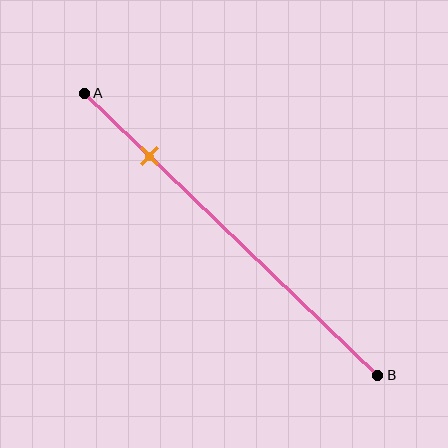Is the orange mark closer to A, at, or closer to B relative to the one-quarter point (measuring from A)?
The orange mark is approximately at the one-quarter point of segment AB.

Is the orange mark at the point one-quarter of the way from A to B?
Yes, the mark is approximately at the one-quarter point.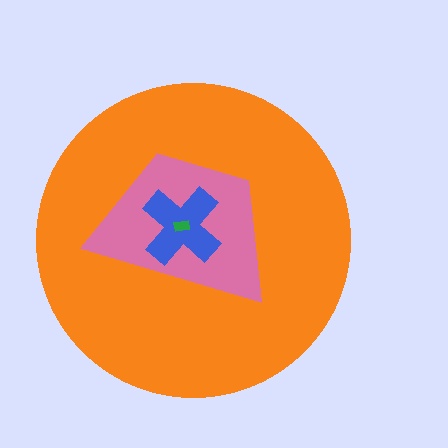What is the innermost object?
The green rectangle.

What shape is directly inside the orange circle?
The pink trapezoid.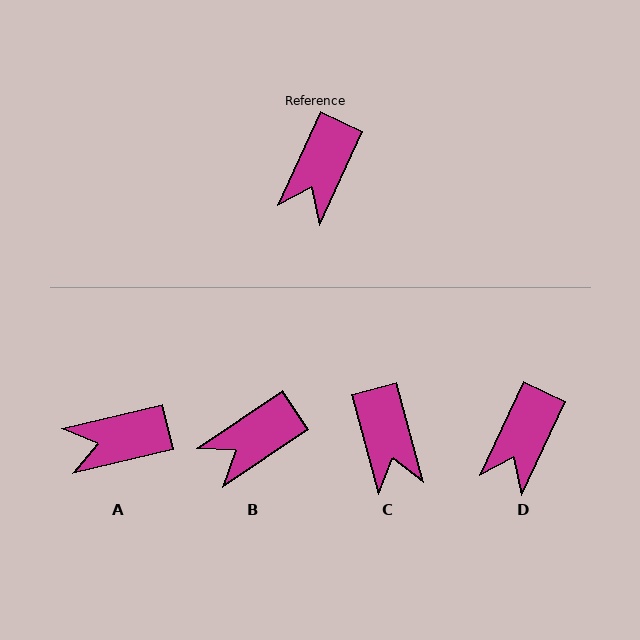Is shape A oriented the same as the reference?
No, it is off by about 52 degrees.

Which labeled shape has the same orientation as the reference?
D.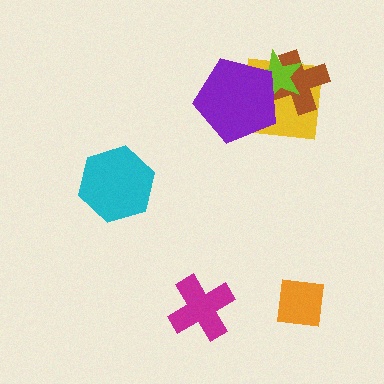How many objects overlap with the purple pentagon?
3 objects overlap with the purple pentagon.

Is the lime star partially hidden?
Yes, it is partially covered by another shape.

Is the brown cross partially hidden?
Yes, it is partially covered by another shape.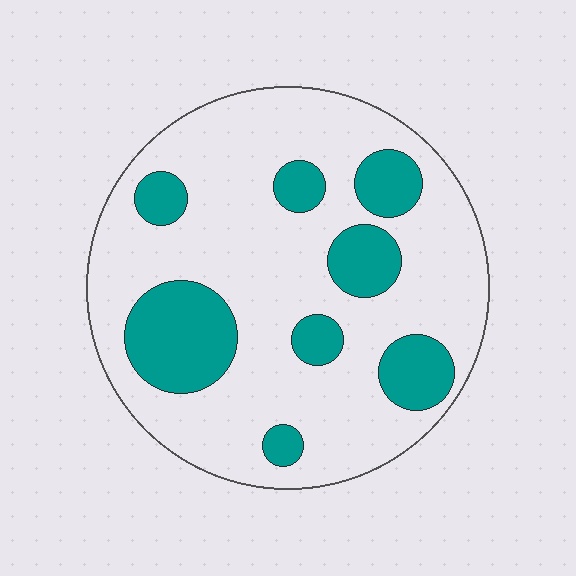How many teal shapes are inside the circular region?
8.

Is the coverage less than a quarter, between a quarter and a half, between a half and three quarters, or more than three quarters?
Less than a quarter.